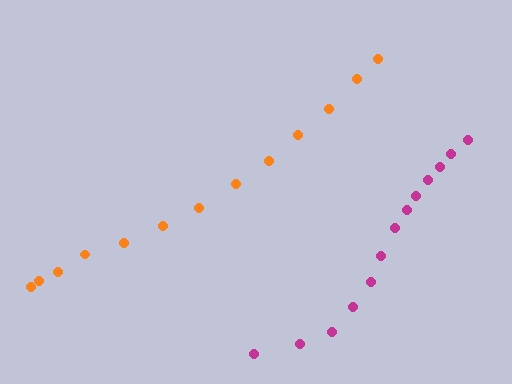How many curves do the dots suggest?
There are 2 distinct paths.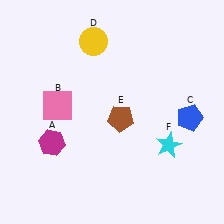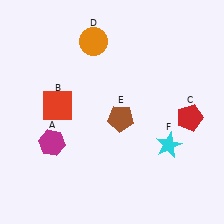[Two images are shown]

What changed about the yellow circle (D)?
In Image 1, D is yellow. In Image 2, it changed to orange.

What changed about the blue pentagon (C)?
In Image 1, C is blue. In Image 2, it changed to red.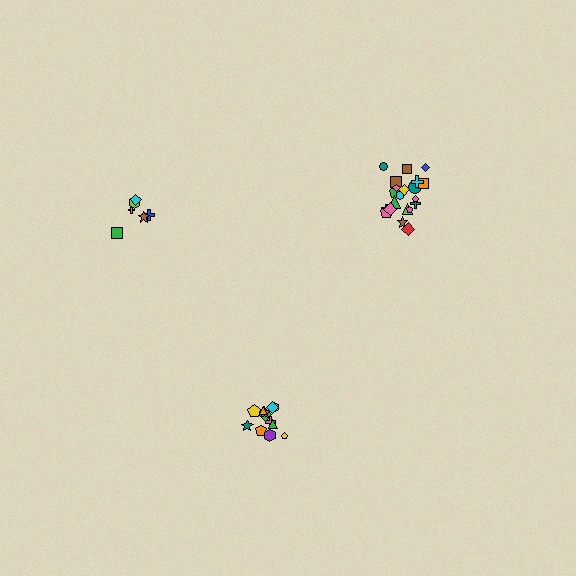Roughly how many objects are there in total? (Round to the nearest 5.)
Roughly 40 objects in total.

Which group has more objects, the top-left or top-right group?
The top-right group.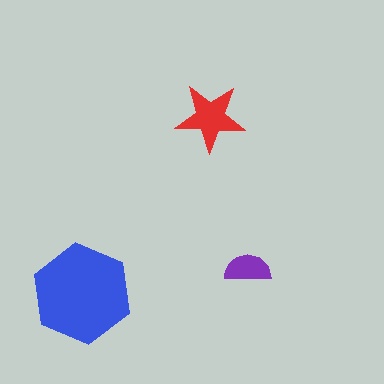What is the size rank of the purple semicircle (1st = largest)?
3rd.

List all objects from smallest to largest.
The purple semicircle, the red star, the blue hexagon.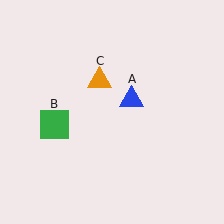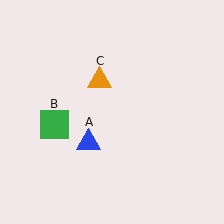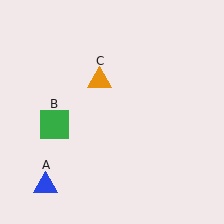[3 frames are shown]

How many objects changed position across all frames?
1 object changed position: blue triangle (object A).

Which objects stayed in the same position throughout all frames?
Green square (object B) and orange triangle (object C) remained stationary.